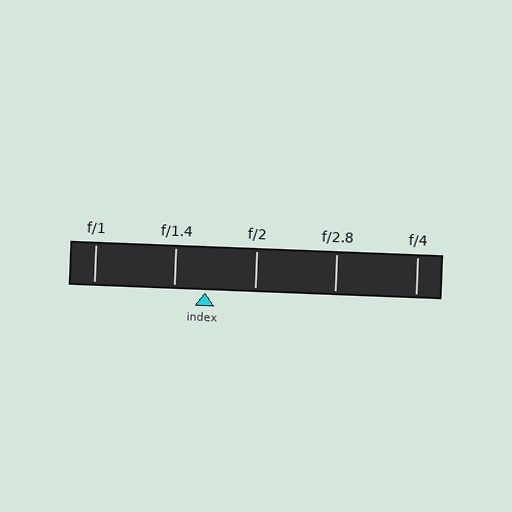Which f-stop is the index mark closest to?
The index mark is closest to f/1.4.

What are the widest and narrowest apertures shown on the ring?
The widest aperture shown is f/1 and the narrowest is f/4.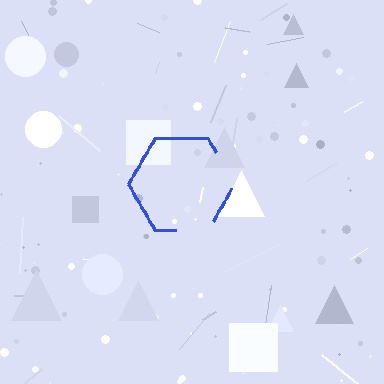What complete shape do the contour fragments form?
The contour fragments form a hexagon.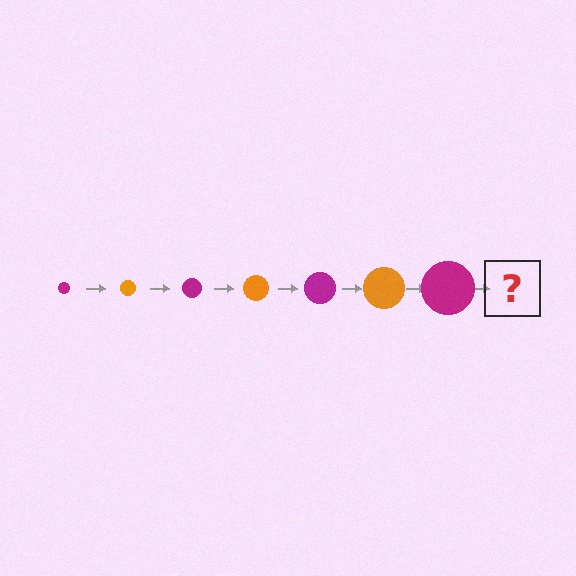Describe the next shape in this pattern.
It should be an orange circle, larger than the previous one.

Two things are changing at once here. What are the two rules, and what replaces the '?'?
The two rules are that the circle grows larger each step and the color cycles through magenta and orange. The '?' should be an orange circle, larger than the previous one.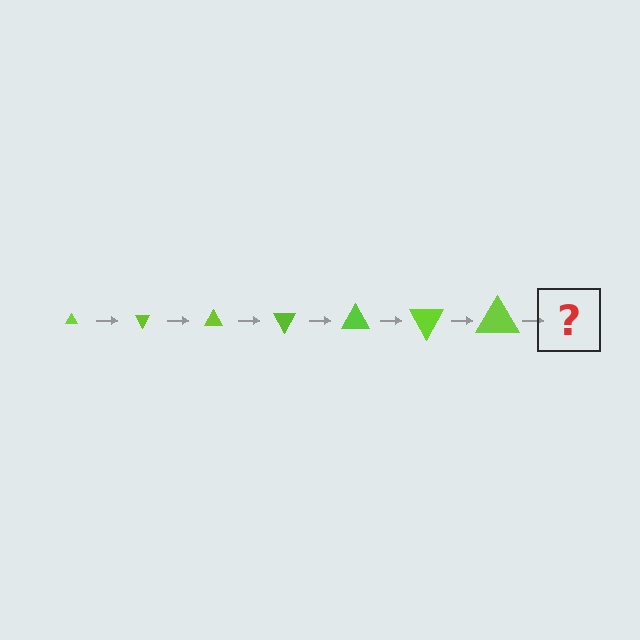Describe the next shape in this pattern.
It should be a triangle, larger than the previous one and rotated 420 degrees from the start.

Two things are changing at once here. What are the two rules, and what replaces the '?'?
The two rules are that the triangle grows larger each step and it rotates 60 degrees each step. The '?' should be a triangle, larger than the previous one and rotated 420 degrees from the start.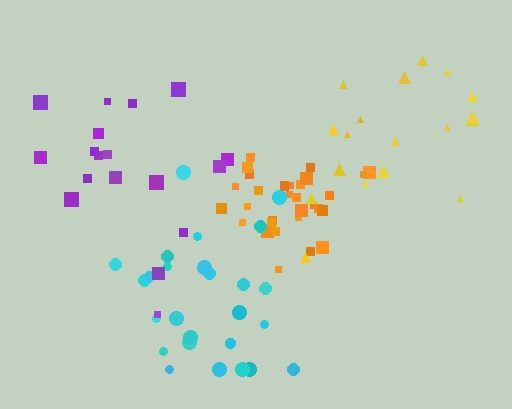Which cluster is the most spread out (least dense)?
Yellow.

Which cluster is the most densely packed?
Orange.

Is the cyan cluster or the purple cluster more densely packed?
Cyan.